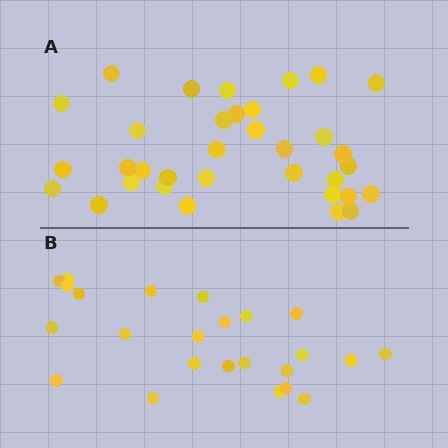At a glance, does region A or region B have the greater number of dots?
Region A (the top region) has more dots.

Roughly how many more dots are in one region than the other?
Region A has roughly 10 or so more dots than region B.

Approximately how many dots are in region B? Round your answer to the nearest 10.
About 20 dots. (The exact count is 24, which rounds to 20.)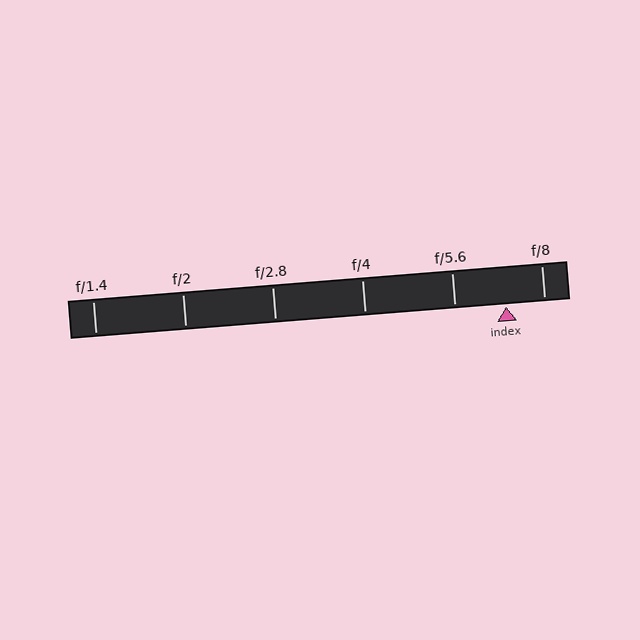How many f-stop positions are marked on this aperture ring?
There are 6 f-stop positions marked.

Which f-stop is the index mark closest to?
The index mark is closest to f/8.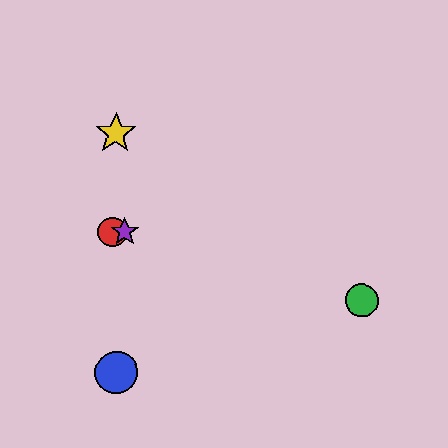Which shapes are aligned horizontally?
The red circle, the purple star are aligned horizontally.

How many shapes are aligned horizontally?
2 shapes (the red circle, the purple star) are aligned horizontally.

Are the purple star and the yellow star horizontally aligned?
No, the purple star is at y≈232 and the yellow star is at y≈133.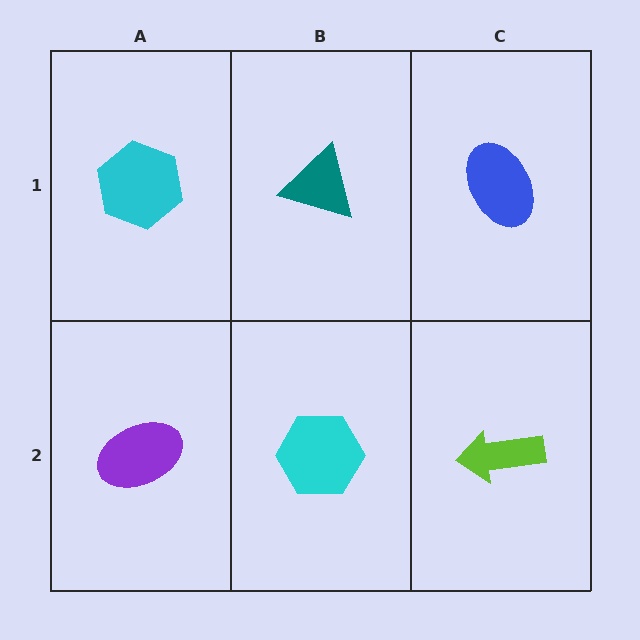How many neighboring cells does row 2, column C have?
2.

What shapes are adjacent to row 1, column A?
A purple ellipse (row 2, column A), a teal triangle (row 1, column B).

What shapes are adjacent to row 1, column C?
A lime arrow (row 2, column C), a teal triangle (row 1, column B).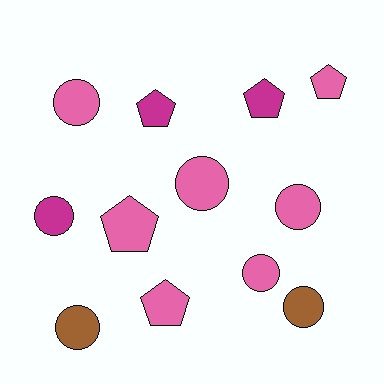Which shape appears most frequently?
Circle, with 7 objects.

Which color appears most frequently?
Pink, with 7 objects.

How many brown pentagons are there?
There are no brown pentagons.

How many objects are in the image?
There are 12 objects.